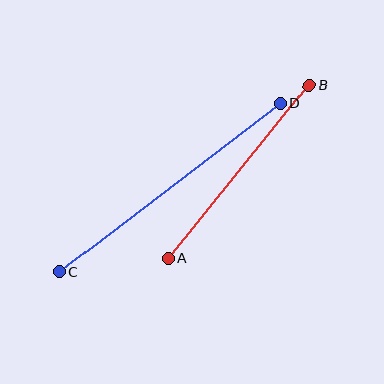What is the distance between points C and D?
The distance is approximately 278 pixels.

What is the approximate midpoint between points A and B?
The midpoint is at approximately (239, 172) pixels.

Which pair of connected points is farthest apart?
Points C and D are farthest apart.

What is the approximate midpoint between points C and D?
The midpoint is at approximately (170, 188) pixels.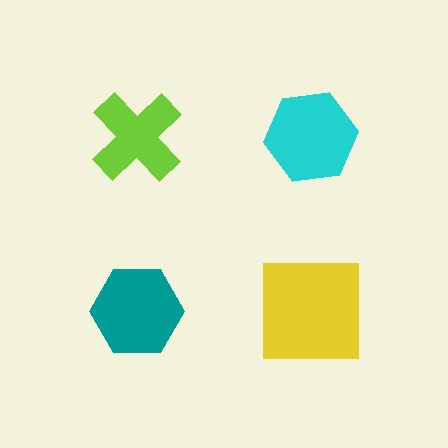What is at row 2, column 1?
A teal hexagon.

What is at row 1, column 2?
A cyan hexagon.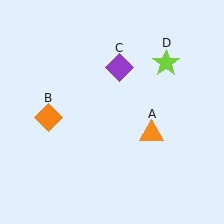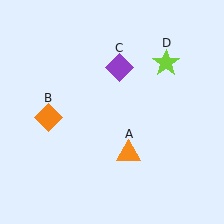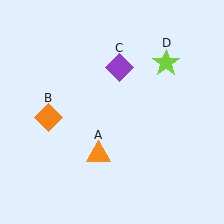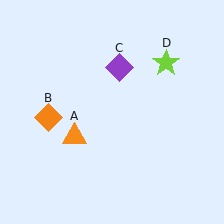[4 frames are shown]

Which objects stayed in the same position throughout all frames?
Orange diamond (object B) and purple diamond (object C) and lime star (object D) remained stationary.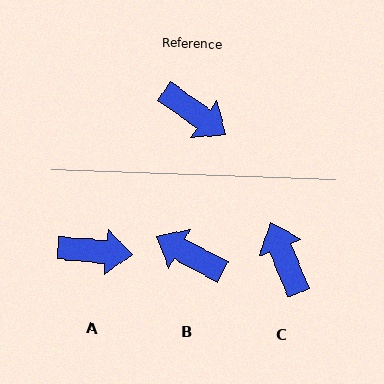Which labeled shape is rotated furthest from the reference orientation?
B, about 173 degrees away.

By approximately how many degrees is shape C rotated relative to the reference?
Approximately 147 degrees counter-clockwise.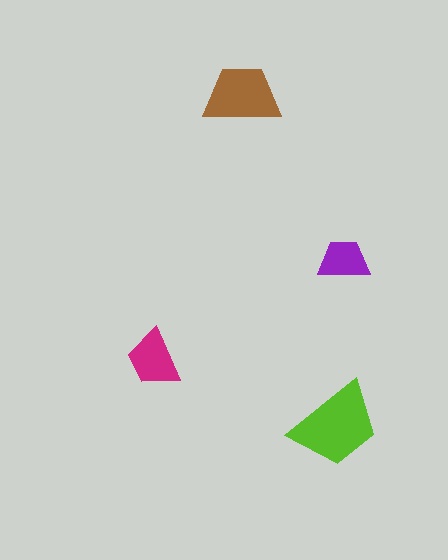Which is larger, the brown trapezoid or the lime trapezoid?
The lime one.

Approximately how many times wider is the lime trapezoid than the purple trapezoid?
About 1.5 times wider.